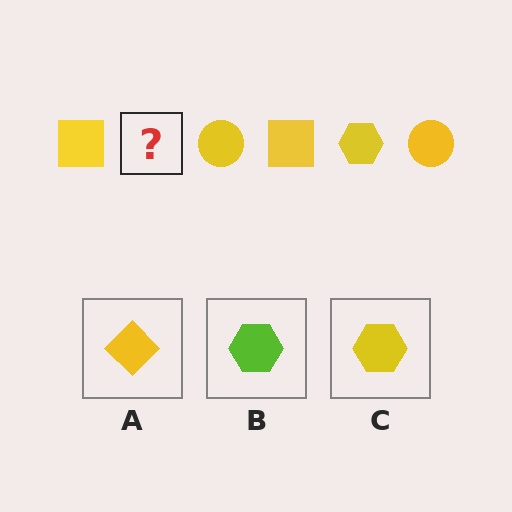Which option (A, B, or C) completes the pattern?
C.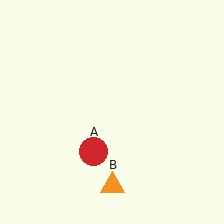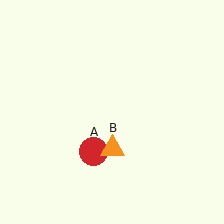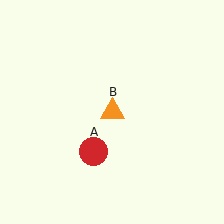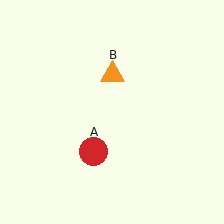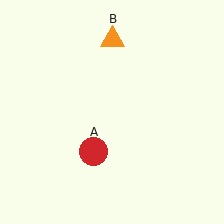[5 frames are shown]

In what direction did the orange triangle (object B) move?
The orange triangle (object B) moved up.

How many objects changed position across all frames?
1 object changed position: orange triangle (object B).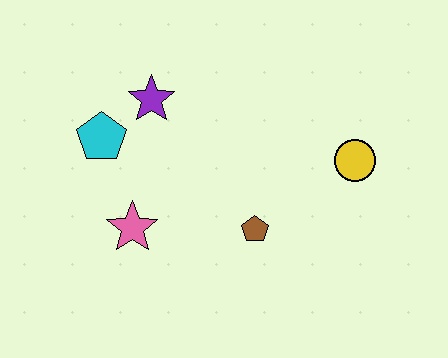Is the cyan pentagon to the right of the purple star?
No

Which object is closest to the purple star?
The cyan pentagon is closest to the purple star.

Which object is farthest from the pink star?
The yellow circle is farthest from the pink star.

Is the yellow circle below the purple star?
Yes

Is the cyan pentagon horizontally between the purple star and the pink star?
No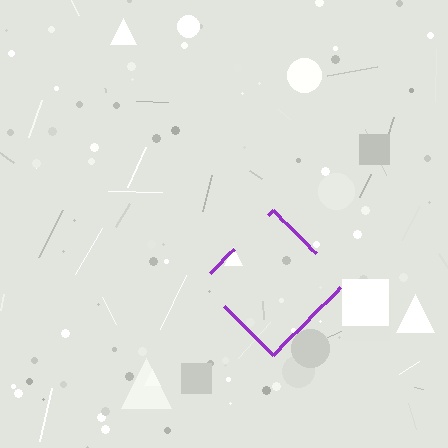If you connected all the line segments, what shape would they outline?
They would outline a diamond.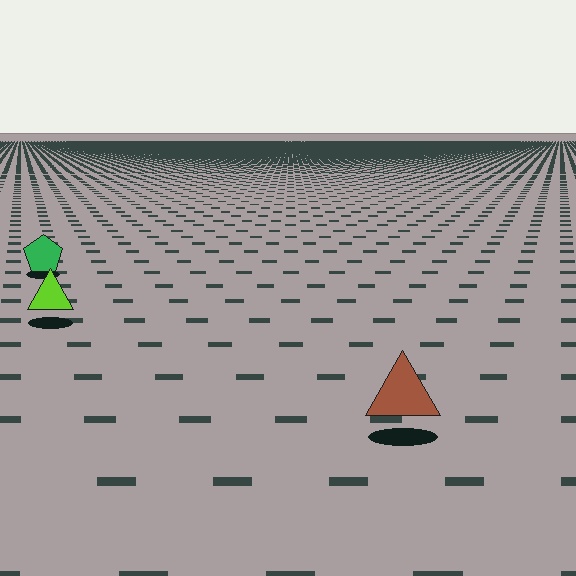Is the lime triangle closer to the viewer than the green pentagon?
Yes. The lime triangle is closer — you can tell from the texture gradient: the ground texture is coarser near it.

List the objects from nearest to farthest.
From nearest to farthest: the brown triangle, the lime triangle, the green pentagon.